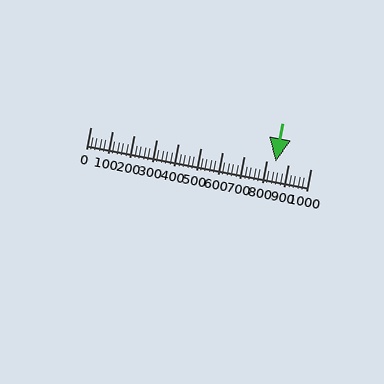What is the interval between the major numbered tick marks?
The major tick marks are spaced 100 units apart.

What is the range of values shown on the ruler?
The ruler shows values from 0 to 1000.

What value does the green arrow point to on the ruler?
The green arrow points to approximately 840.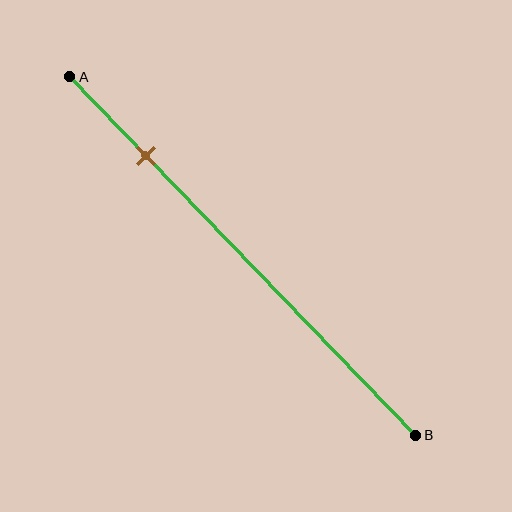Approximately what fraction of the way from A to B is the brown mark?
The brown mark is approximately 20% of the way from A to B.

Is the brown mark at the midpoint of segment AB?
No, the mark is at about 20% from A, not at the 50% midpoint.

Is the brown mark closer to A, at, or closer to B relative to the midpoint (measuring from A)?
The brown mark is closer to point A than the midpoint of segment AB.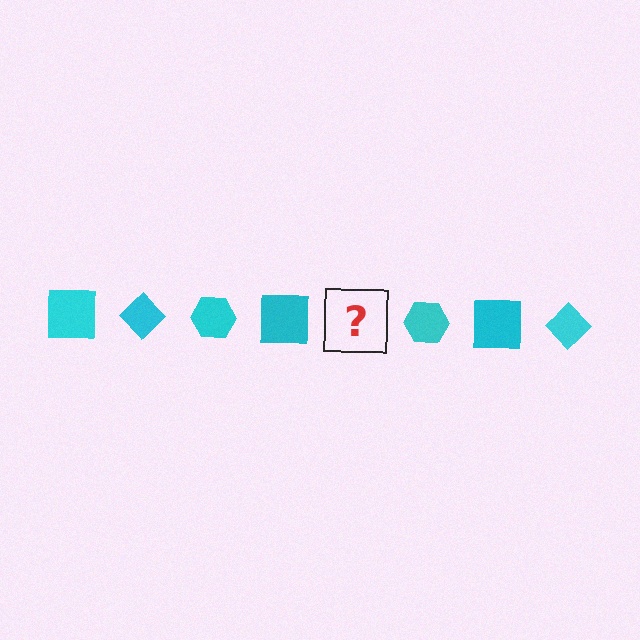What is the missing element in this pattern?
The missing element is a cyan diamond.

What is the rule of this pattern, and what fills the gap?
The rule is that the pattern cycles through square, diamond, hexagon shapes in cyan. The gap should be filled with a cyan diamond.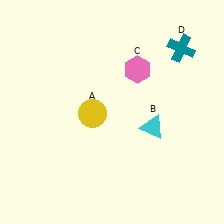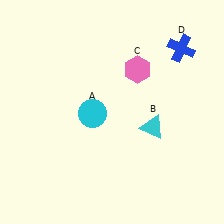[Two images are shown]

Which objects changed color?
A changed from yellow to cyan. D changed from teal to blue.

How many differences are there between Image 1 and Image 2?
There are 2 differences between the two images.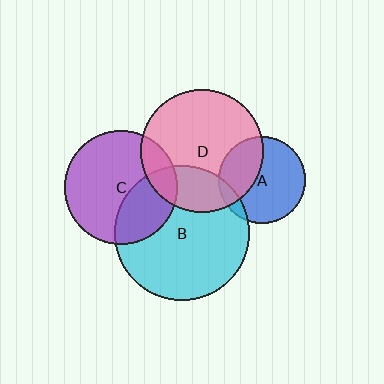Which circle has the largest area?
Circle B (cyan).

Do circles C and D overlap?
Yes.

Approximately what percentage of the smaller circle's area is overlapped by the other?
Approximately 15%.